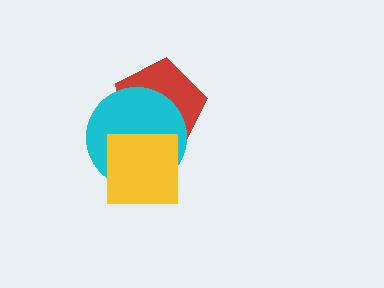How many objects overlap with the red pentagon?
2 objects overlap with the red pentagon.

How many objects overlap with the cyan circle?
2 objects overlap with the cyan circle.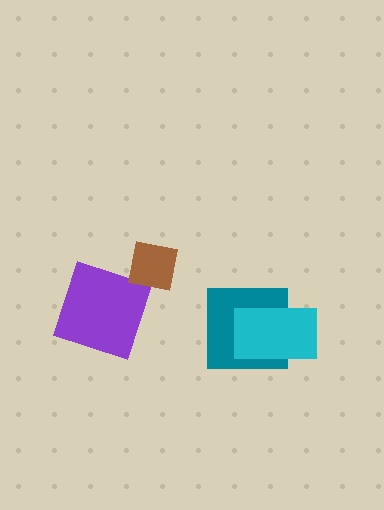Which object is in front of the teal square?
The cyan rectangle is in front of the teal square.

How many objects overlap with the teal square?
1 object overlaps with the teal square.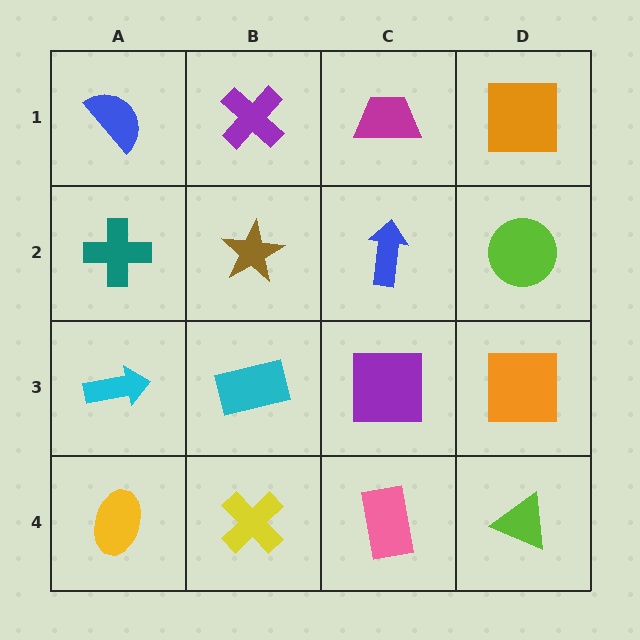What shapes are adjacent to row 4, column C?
A purple square (row 3, column C), a yellow cross (row 4, column B), a lime triangle (row 4, column D).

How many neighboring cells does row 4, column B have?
3.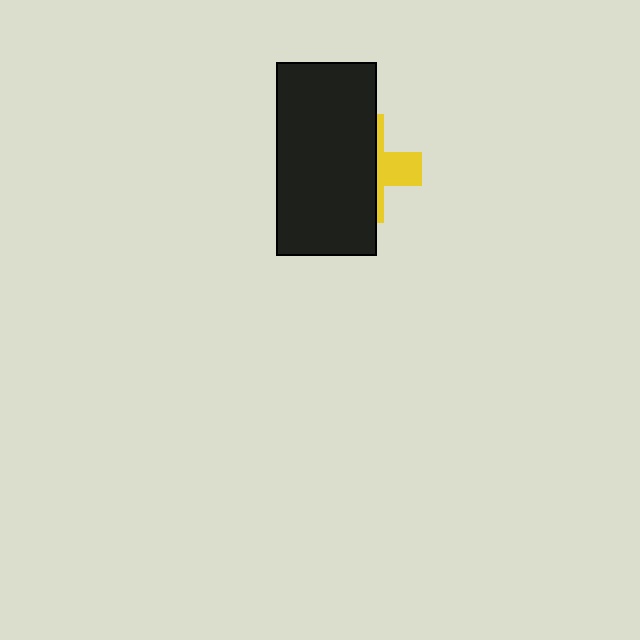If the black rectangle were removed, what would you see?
You would see the complete yellow cross.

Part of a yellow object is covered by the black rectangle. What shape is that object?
It is a cross.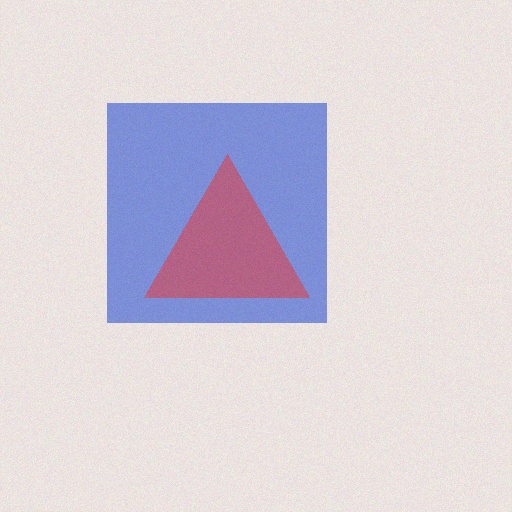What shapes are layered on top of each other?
The layered shapes are: a blue square, a red triangle.